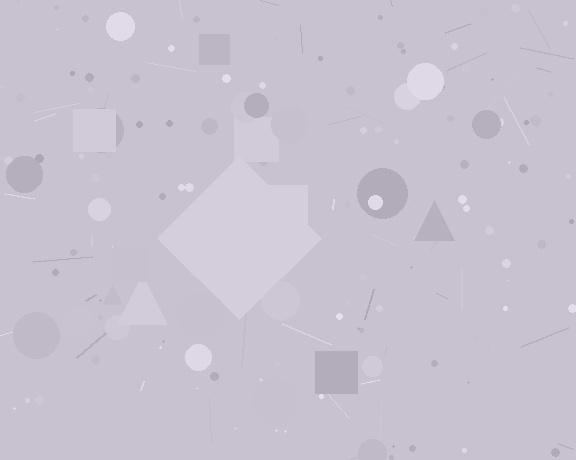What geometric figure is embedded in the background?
A diamond is embedded in the background.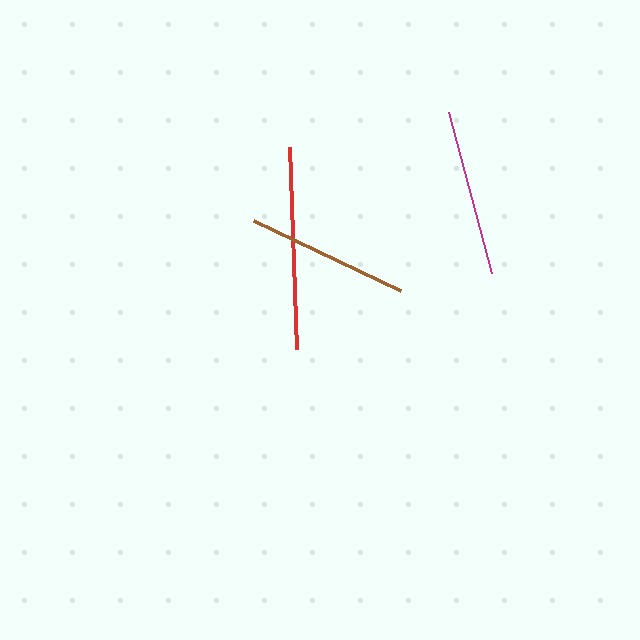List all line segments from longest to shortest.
From longest to shortest: red, magenta, brown.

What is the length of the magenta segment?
The magenta segment is approximately 166 pixels long.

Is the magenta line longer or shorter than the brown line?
The magenta line is longer than the brown line.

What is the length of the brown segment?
The brown segment is approximately 163 pixels long.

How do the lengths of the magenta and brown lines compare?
The magenta and brown lines are approximately the same length.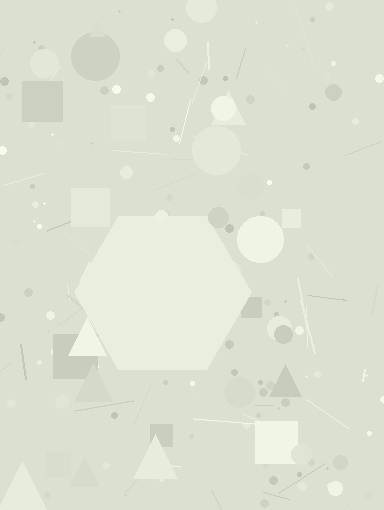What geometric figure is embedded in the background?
A hexagon is embedded in the background.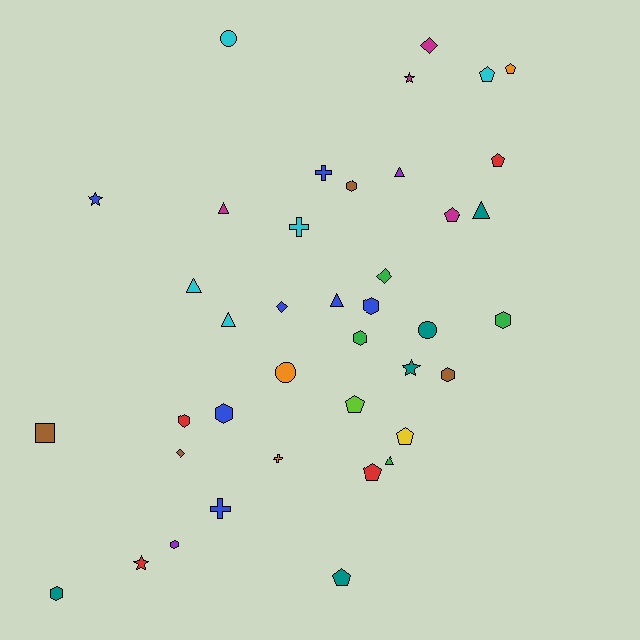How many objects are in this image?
There are 40 objects.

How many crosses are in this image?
There are 4 crosses.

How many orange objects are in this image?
There are 3 orange objects.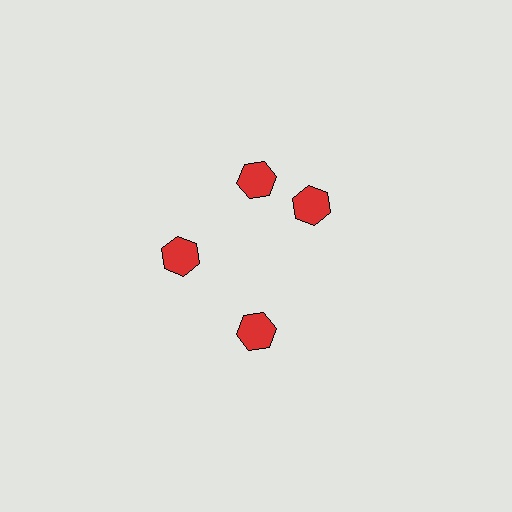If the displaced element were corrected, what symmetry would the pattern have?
It would have 4-fold rotational symmetry — the pattern would map onto itself every 90 degrees.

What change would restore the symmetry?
The symmetry would be restored by rotating it back into even spacing with its neighbors so that all 4 hexagons sit at equal angles and equal distance from the center.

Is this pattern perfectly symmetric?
No. The 4 red hexagons are arranged in a ring, but one element near the 3 o'clock position is rotated out of alignment along the ring, breaking the 4-fold rotational symmetry.